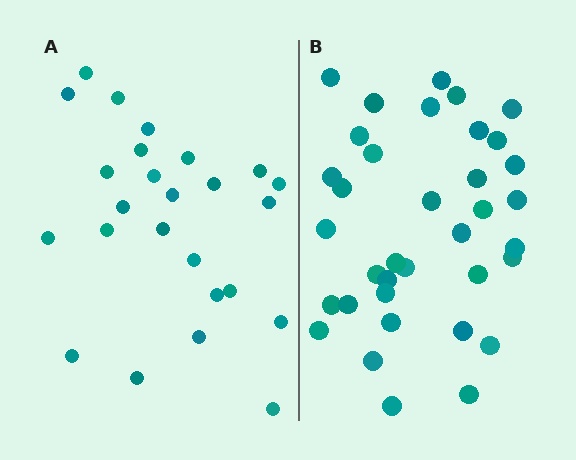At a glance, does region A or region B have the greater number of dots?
Region B (the right region) has more dots.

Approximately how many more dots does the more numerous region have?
Region B has roughly 12 or so more dots than region A.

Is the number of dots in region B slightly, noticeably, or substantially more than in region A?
Region B has noticeably more, but not dramatically so. The ratio is roughly 1.4 to 1.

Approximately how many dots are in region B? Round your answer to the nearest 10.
About 40 dots. (The exact count is 36, which rounds to 40.)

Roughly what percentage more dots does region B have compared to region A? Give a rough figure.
About 45% more.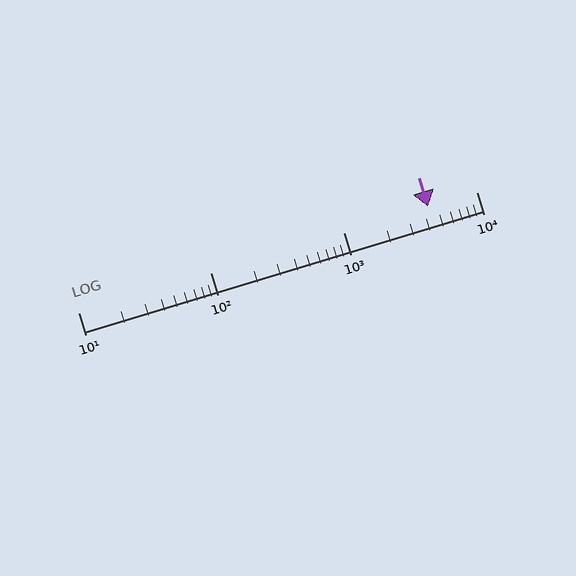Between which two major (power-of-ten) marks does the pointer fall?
The pointer is between 1000 and 10000.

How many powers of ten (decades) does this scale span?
The scale spans 3 decades, from 10 to 10000.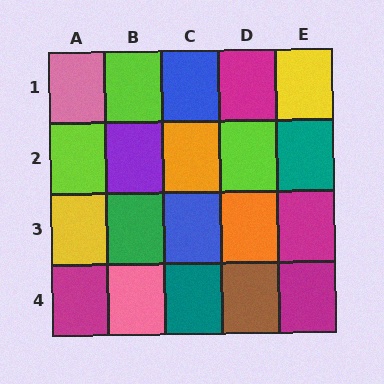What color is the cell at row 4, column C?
Teal.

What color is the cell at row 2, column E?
Teal.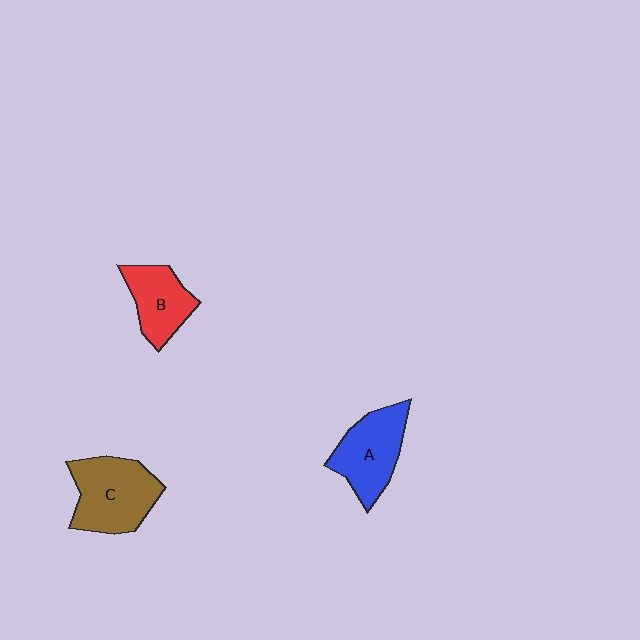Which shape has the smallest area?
Shape B (red).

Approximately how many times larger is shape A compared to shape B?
Approximately 1.3 times.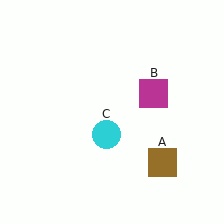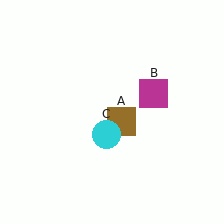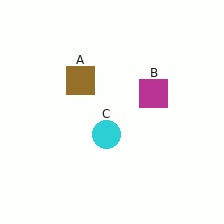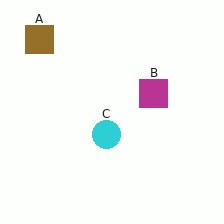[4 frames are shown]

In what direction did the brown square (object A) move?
The brown square (object A) moved up and to the left.